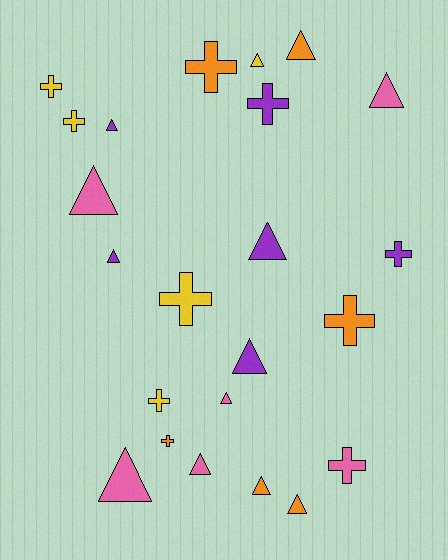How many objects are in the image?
There are 23 objects.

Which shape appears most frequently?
Triangle, with 13 objects.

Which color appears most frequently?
Purple, with 6 objects.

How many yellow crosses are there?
There are 4 yellow crosses.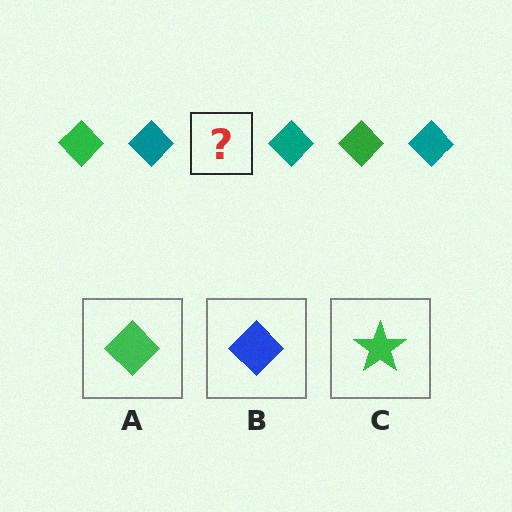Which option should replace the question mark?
Option A.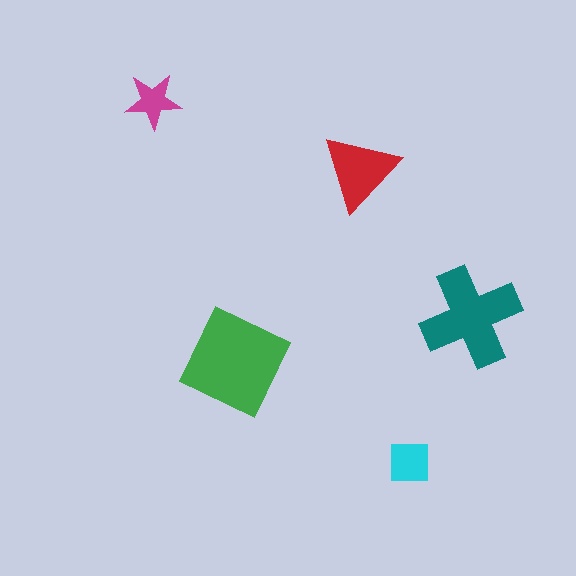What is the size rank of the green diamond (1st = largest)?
1st.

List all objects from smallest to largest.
The magenta star, the cyan square, the red triangle, the teal cross, the green diamond.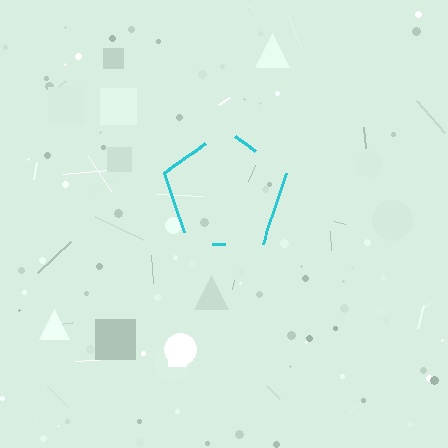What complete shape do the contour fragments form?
The contour fragments form a pentagon.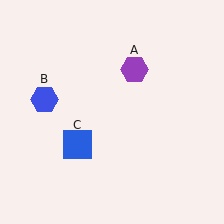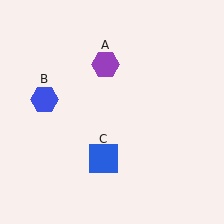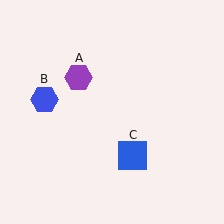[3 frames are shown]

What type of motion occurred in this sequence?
The purple hexagon (object A), blue square (object C) rotated counterclockwise around the center of the scene.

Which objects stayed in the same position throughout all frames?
Blue hexagon (object B) remained stationary.